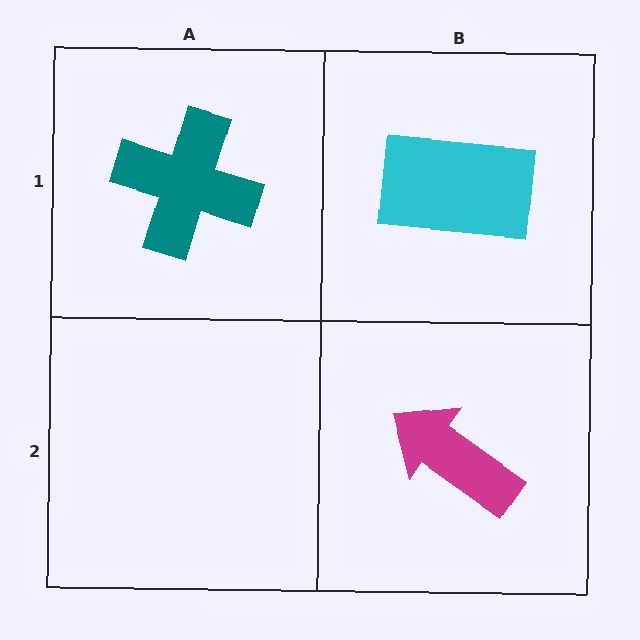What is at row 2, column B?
A magenta arrow.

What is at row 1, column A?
A teal cross.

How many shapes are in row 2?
1 shape.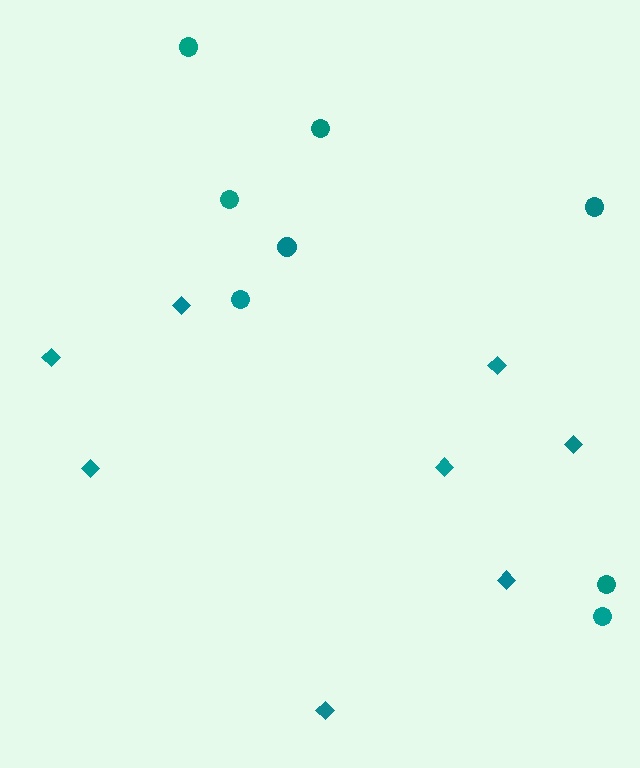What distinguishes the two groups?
There are 2 groups: one group of circles (8) and one group of diamonds (8).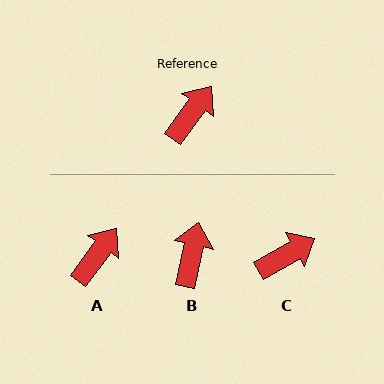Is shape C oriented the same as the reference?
No, it is off by about 24 degrees.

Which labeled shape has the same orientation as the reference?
A.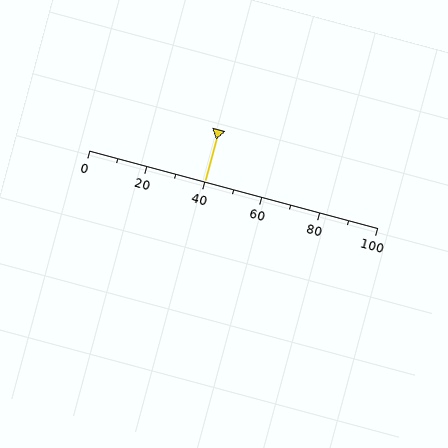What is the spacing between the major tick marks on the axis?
The major ticks are spaced 20 apart.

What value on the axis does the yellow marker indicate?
The marker indicates approximately 40.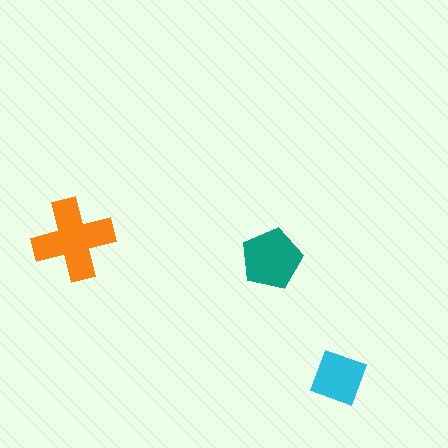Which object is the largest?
The orange cross.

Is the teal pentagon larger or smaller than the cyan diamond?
Larger.